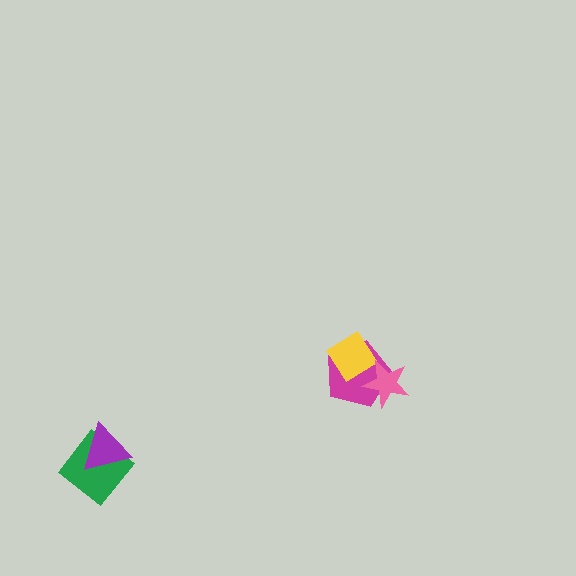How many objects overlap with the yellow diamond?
2 objects overlap with the yellow diamond.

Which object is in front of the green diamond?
The purple triangle is in front of the green diamond.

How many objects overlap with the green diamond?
1 object overlaps with the green diamond.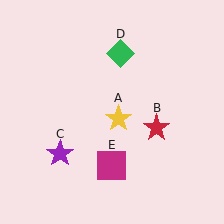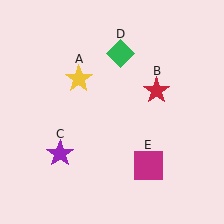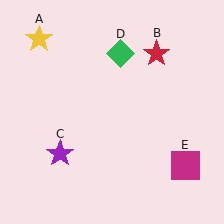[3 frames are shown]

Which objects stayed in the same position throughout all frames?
Purple star (object C) and green diamond (object D) remained stationary.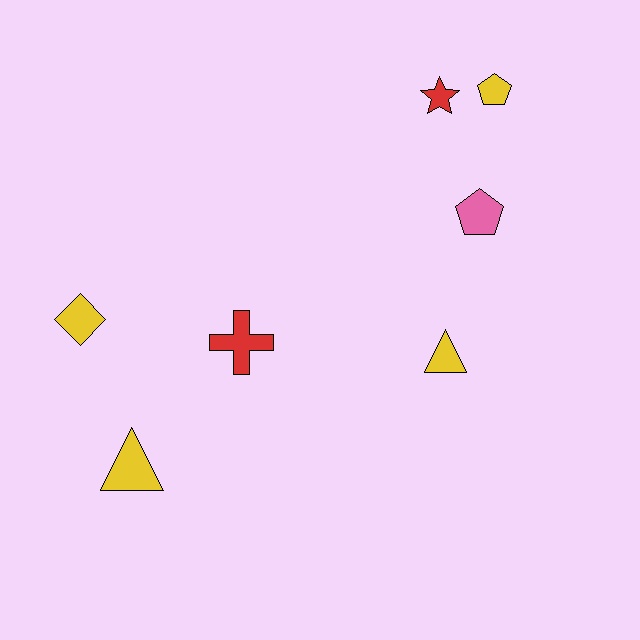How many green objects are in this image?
There are no green objects.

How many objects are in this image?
There are 7 objects.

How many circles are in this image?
There are no circles.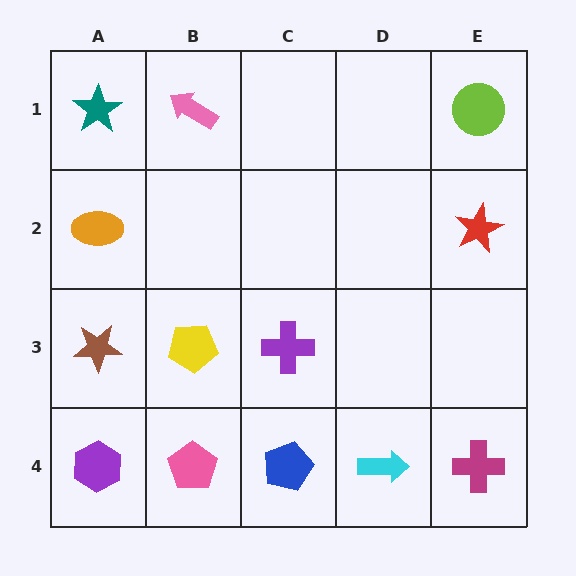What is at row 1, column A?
A teal star.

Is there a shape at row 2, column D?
No, that cell is empty.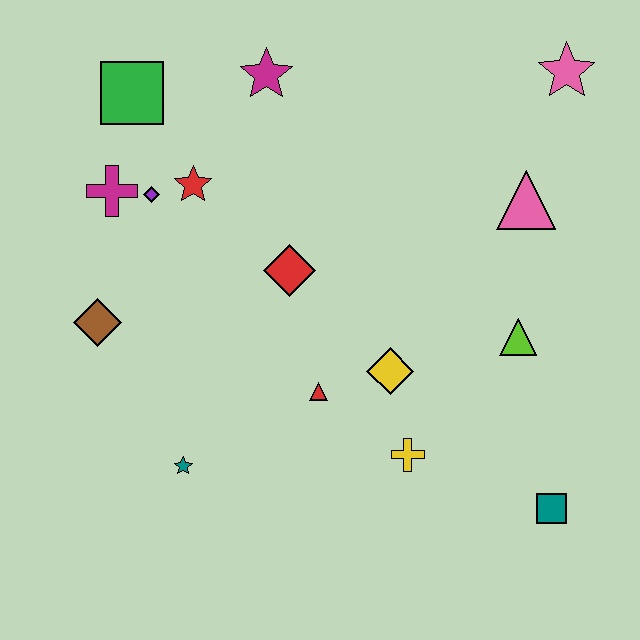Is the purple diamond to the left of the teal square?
Yes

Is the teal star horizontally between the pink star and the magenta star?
No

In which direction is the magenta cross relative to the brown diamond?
The magenta cross is above the brown diamond.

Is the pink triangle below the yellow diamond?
No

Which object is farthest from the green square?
The teal square is farthest from the green square.